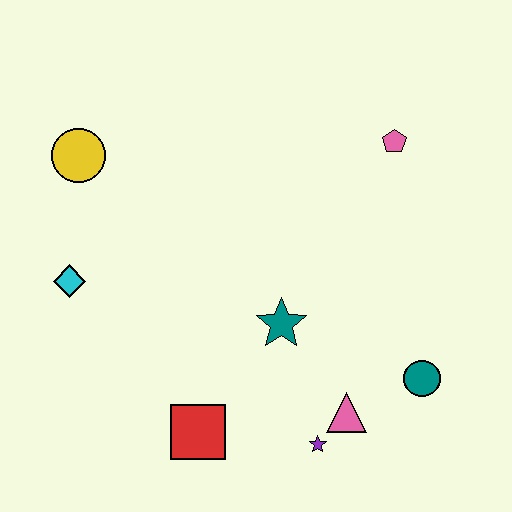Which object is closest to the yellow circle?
The cyan diamond is closest to the yellow circle.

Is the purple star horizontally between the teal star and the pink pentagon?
Yes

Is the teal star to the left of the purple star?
Yes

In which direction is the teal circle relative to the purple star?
The teal circle is to the right of the purple star.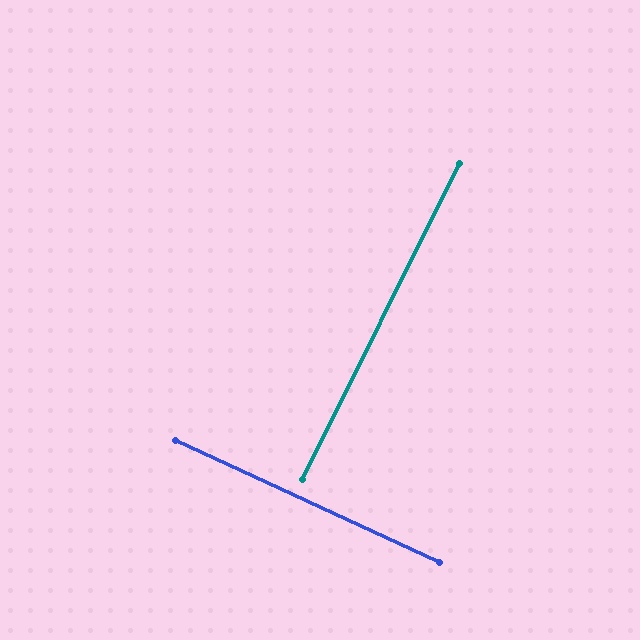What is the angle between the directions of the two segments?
Approximately 88 degrees.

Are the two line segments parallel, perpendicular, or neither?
Perpendicular — they meet at approximately 88°.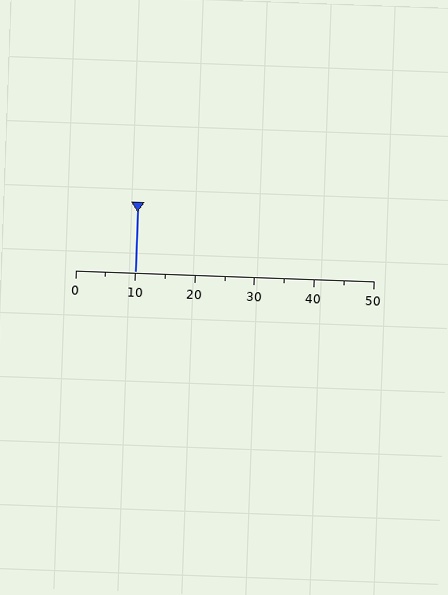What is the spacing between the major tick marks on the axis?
The major ticks are spaced 10 apart.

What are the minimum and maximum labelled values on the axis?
The axis runs from 0 to 50.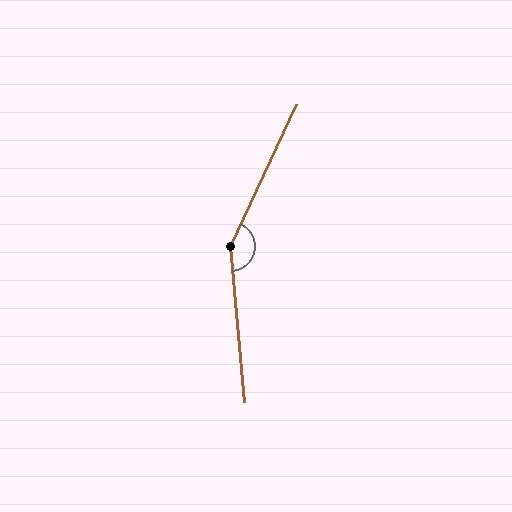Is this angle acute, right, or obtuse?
It is obtuse.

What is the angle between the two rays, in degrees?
Approximately 150 degrees.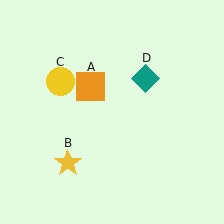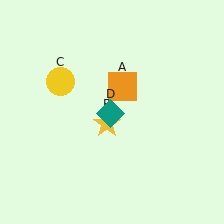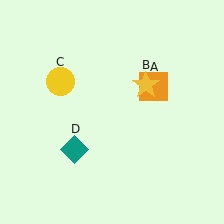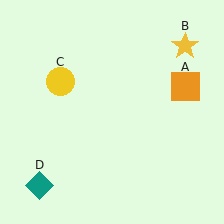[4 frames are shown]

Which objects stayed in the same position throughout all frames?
Yellow circle (object C) remained stationary.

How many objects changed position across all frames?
3 objects changed position: orange square (object A), yellow star (object B), teal diamond (object D).